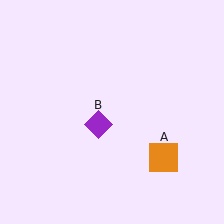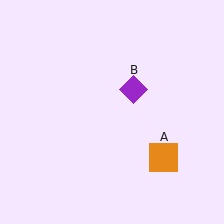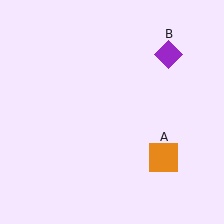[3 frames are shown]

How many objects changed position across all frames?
1 object changed position: purple diamond (object B).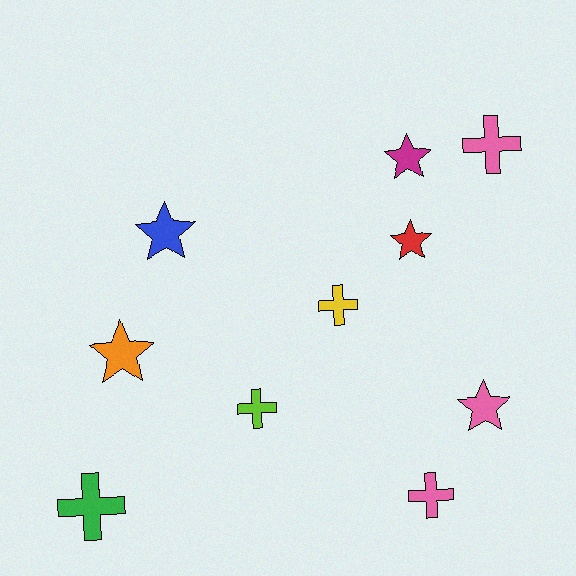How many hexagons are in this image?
There are no hexagons.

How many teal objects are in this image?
There are no teal objects.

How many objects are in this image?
There are 10 objects.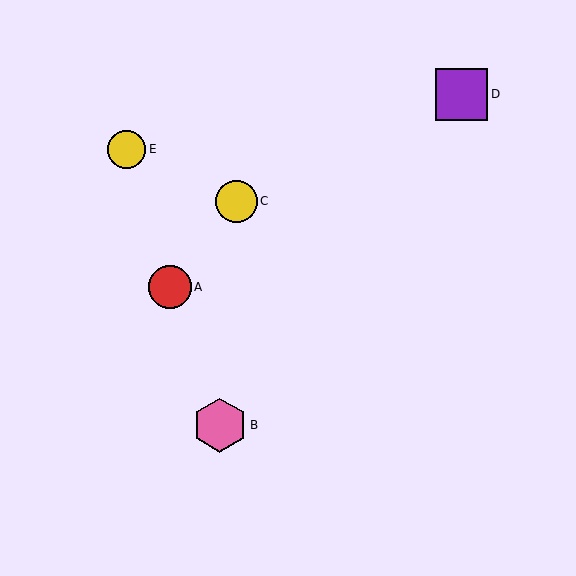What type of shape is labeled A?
Shape A is a red circle.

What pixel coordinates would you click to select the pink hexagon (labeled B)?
Click at (220, 425) to select the pink hexagon B.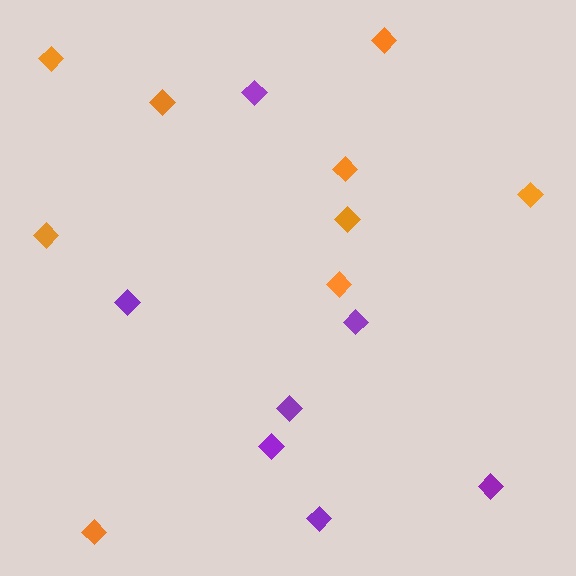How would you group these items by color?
There are 2 groups: one group of purple diamonds (7) and one group of orange diamonds (9).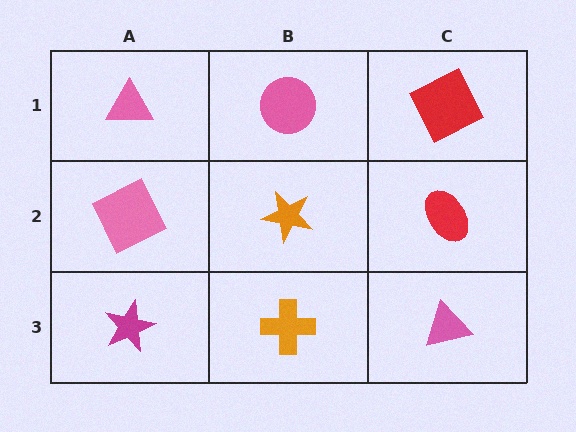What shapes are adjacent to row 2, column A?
A pink triangle (row 1, column A), a magenta star (row 3, column A), an orange star (row 2, column B).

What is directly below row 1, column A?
A pink square.